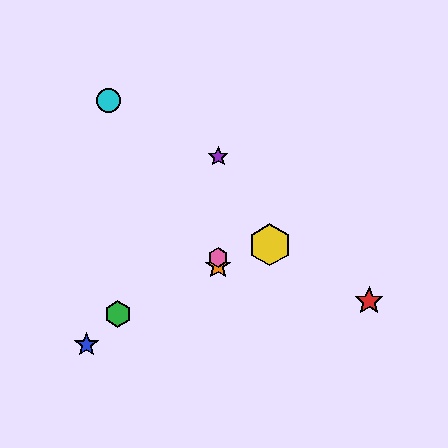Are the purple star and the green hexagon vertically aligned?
No, the purple star is at x≈218 and the green hexagon is at x≈118.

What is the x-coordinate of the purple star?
The purple star is at x≈218.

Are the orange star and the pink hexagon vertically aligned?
Yes, both are at x≈218.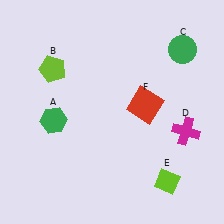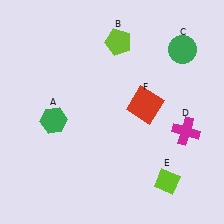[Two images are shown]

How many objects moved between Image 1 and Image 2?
1 object moved between the two images.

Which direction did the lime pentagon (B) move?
The lime pentagon (B) moved right.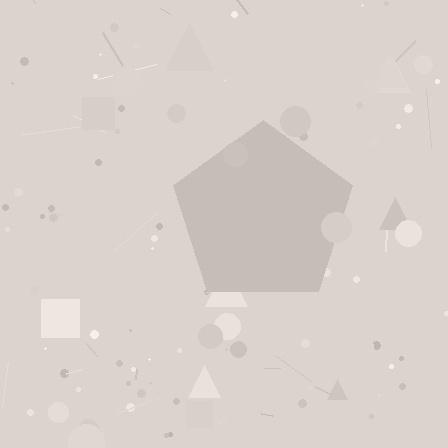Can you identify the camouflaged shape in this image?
The camouflaged shape is a pentagon.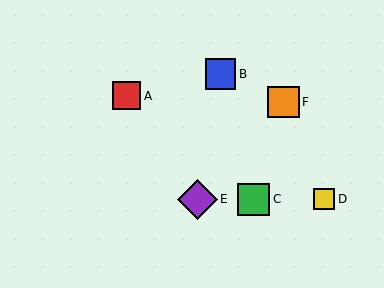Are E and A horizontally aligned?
No, E is at y≈199 and A is at y≈96.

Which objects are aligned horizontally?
Objects C, D, E are aligned horizontally.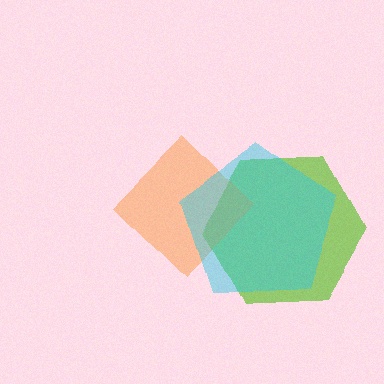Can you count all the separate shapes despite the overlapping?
Yes, there are 3 separate shapes.